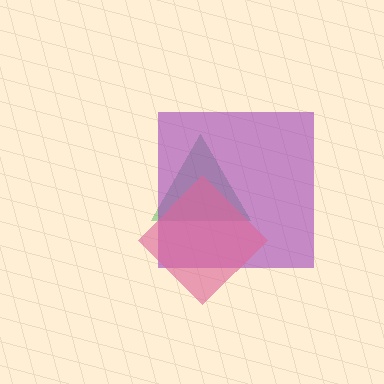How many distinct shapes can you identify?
There are 3 distinct shapes: a green triangle, a purple square, a pink diamond.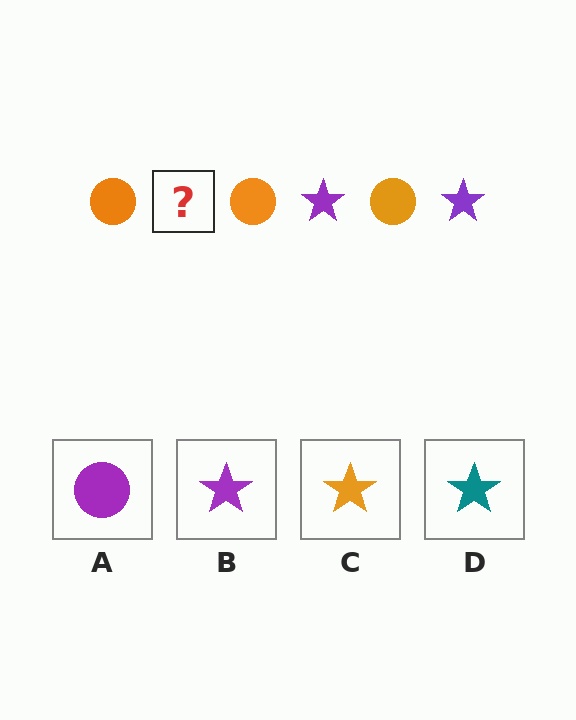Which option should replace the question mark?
Option B.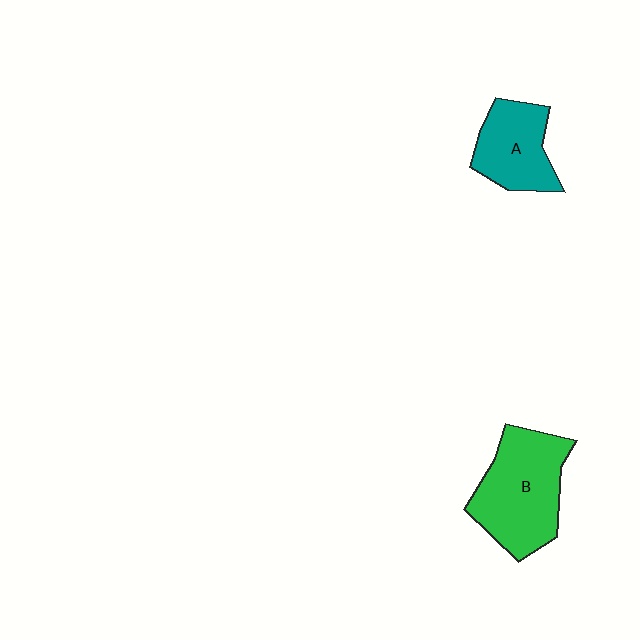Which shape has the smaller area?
Shape A (teal).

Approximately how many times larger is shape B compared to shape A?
Approximately 1.5 times.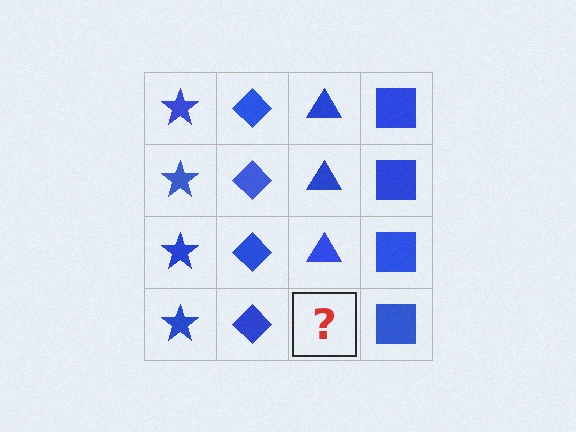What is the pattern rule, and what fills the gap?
The rule is that each column has a consistent shape. The gap should be filled with a blue triangle.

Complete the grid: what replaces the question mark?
The question mark should be replaced with a blue triangle.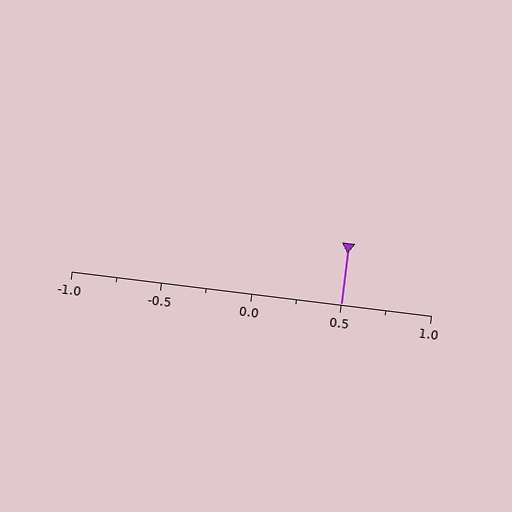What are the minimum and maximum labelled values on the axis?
The axis runs from -1.0 to 1.0.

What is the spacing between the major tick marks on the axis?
The major ticks are spaced 0.5 apart.